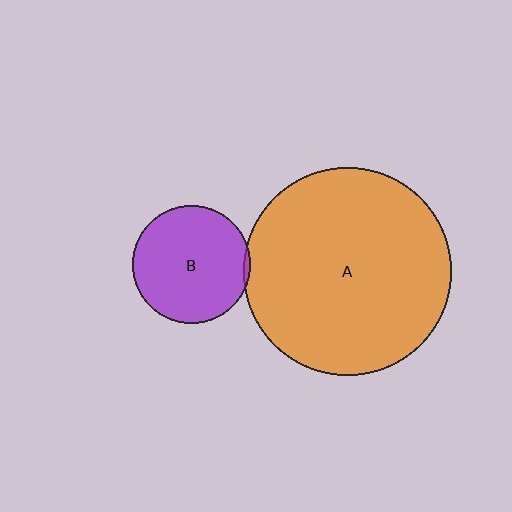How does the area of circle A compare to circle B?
Approximately 3.1 times.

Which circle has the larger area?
Circle A (orange).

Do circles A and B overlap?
Yes.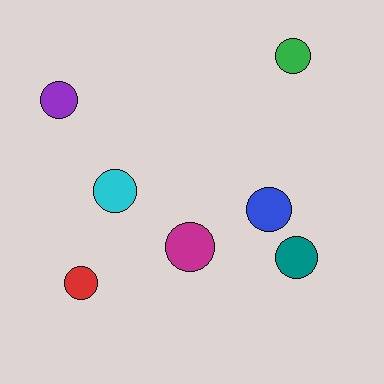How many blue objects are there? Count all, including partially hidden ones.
There is 1 blue object.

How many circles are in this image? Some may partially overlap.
There are 7 circles.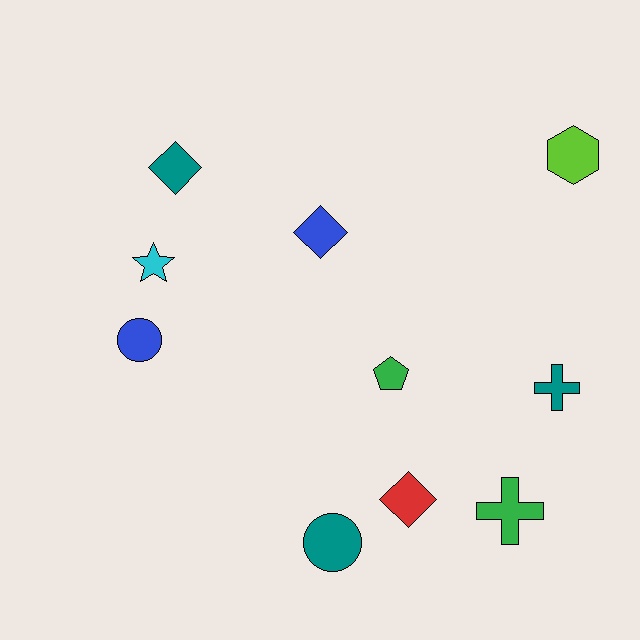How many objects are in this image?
There are 10 objects.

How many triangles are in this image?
There are no triangles.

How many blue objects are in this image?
There are 2 blue objects.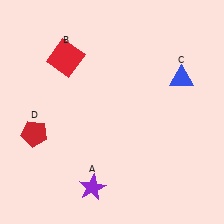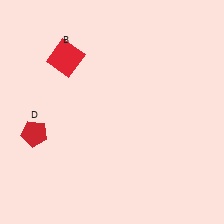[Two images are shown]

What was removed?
The blue triangle (C), the purple star (A) were removed in Image 2.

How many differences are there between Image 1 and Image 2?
There are 2 differences between the two images.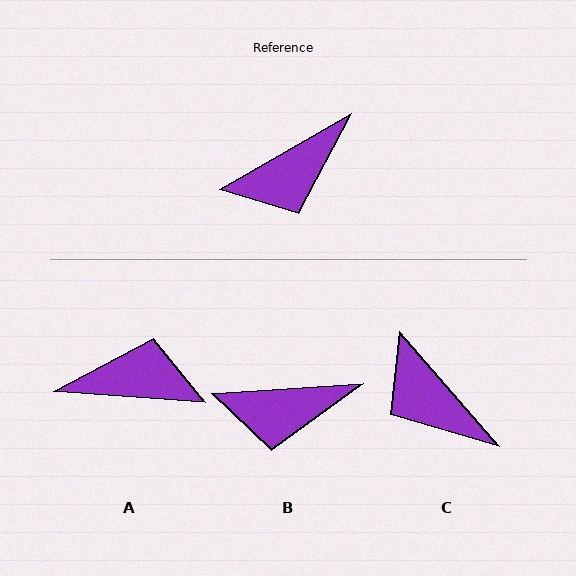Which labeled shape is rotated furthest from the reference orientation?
A, about 146 degrees away.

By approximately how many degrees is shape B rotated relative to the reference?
Approximately 26 degrees clockwise.